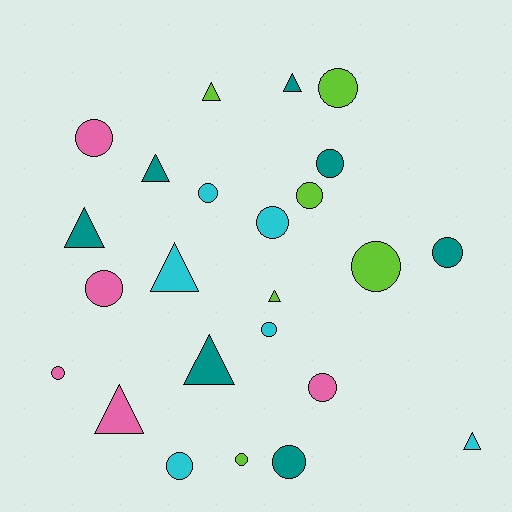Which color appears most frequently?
Teal, with 7 objects.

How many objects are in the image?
There are 24 objects.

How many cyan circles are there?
There are 4 cyan circles.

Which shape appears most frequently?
Circle, with 15 objects.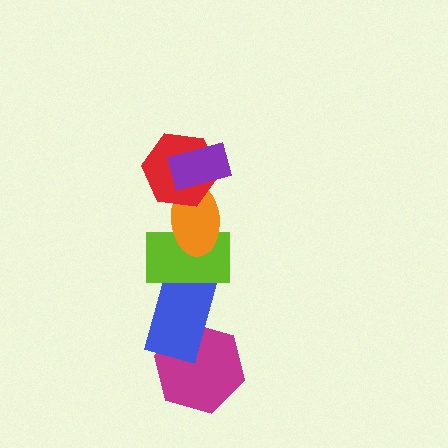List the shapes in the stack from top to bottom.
From top to bottom: the purple rectangle, the red hexagon, the orange ellipse, the lime rectangle, the blue rectangle, the magenta hexagon.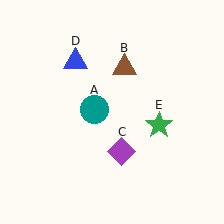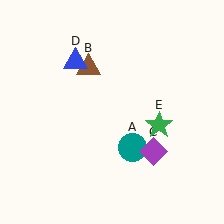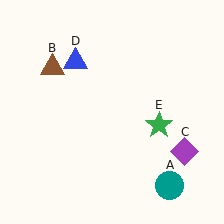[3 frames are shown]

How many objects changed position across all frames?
3 objects changed position: teal circle (object A), brown triangle (object B), purple diamond (object C).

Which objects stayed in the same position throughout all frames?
Blue triangle (object D) and green star (object E) remained stationary.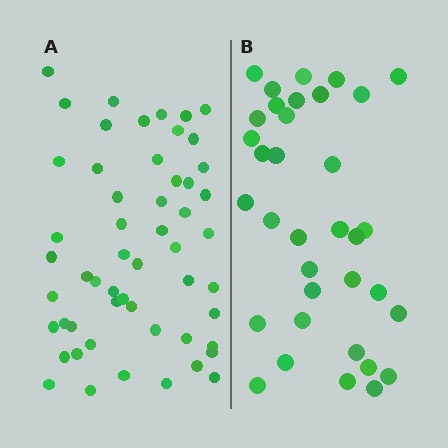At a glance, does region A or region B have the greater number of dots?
Region A (the left region) has more dots.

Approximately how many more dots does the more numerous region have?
Region A has approximately 20 more dots than region B.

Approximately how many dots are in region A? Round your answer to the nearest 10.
About 50 dots. (The exact count is 54, which rounds to 50.)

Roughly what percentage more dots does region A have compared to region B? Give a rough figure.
About 55% more.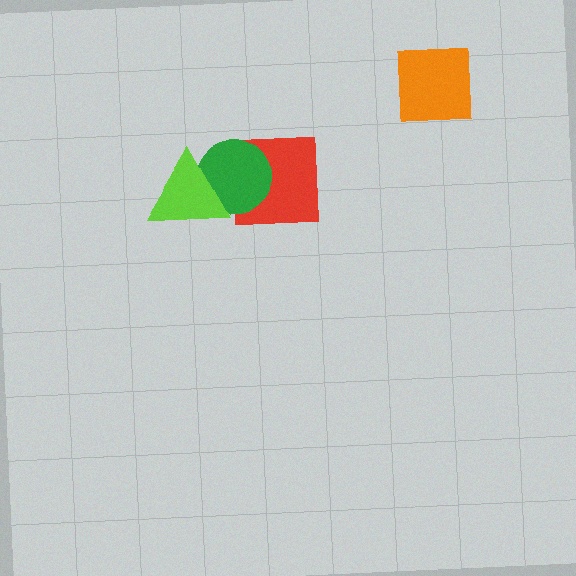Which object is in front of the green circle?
The lime triangle is in front of the green circle.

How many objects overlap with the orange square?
0 objects overlap with the orange square.